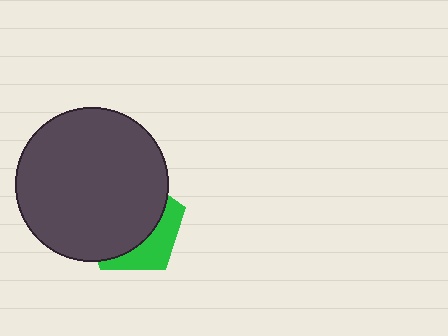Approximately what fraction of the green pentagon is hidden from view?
Roughly 68% of the green pentagon is hidden behind the dark gray circle.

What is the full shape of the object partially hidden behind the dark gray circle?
The partially hidden object is a green pentagon.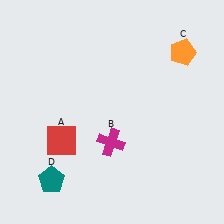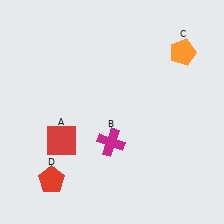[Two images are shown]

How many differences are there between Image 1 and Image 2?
There is 1 difference between the two images.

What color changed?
The pentagon (D) changed from teal in Image 1 to red in Image 2.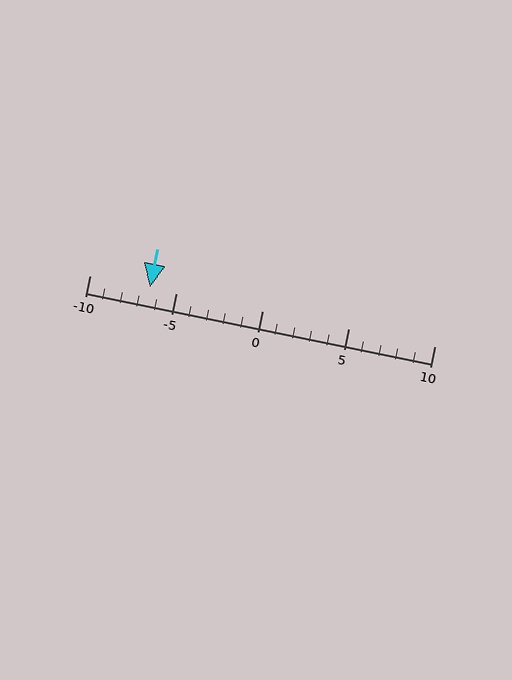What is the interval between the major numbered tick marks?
The major tick marks are spaced 5 units apart.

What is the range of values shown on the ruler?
The ruler shows values from -10 to 10.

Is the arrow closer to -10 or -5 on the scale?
The arrow is closer to -5.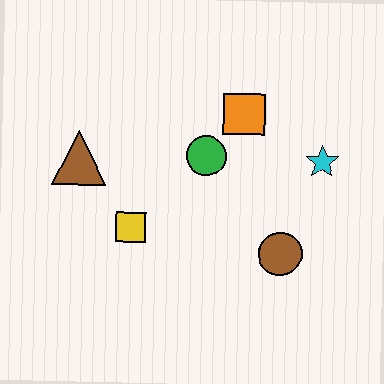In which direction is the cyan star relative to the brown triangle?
The cyan star is to the right of the brown triangle.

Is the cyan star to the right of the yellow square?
Yes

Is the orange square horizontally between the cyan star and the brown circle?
No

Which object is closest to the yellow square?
The brown triangle is closest to the yellow square.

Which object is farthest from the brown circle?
The brown triangle is farthest from the brown circle.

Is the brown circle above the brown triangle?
No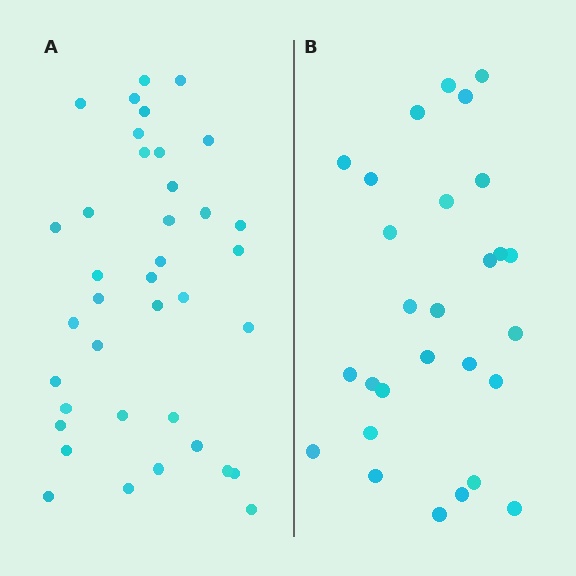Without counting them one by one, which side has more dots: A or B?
Region A (the left region) has more dots.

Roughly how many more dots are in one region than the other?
Region A has roughly 10 or so more dots than region B.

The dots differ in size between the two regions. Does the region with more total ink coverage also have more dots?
No. Region B has more total ink coverage because its dots are larger, but region A actually contains more individual dots. Total area can be misleading — the number of items is what matters here.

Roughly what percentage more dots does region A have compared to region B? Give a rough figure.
About 35% more.